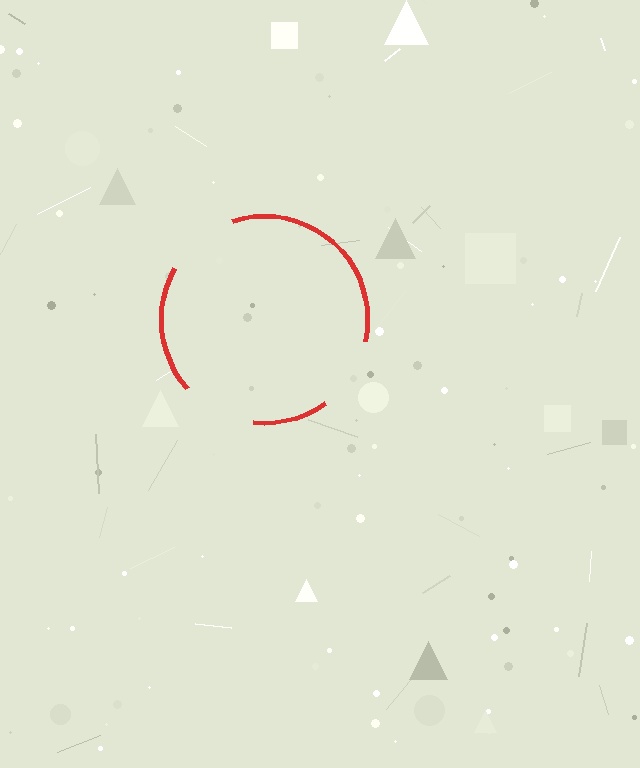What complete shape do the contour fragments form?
The contour fragments form a circle.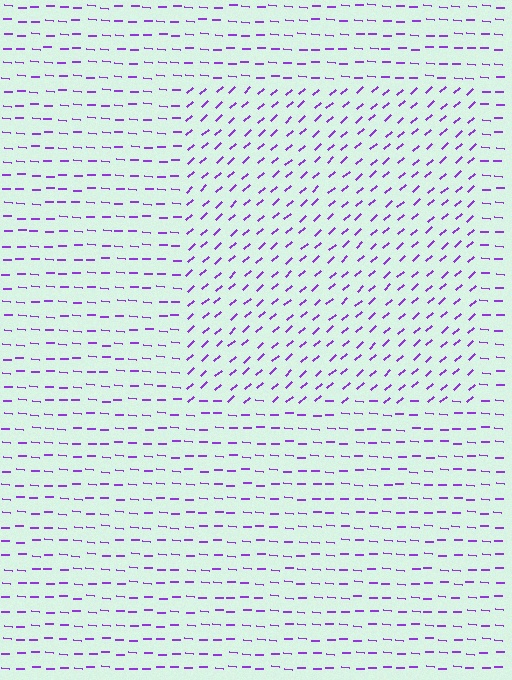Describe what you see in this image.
The image is filled with small purple line segments. A rectangle region in the image has lines oriented differently from the surrounding lines, creating a visible texture boundary.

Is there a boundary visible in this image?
Yes, there is a texture boundary formed by a change in line orientation.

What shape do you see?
I see a rectangle.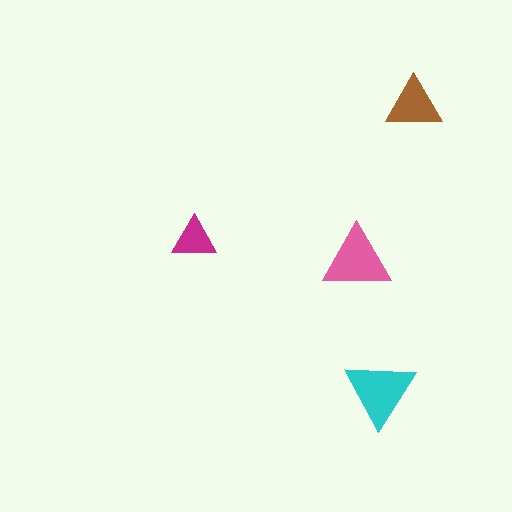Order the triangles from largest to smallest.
the cyan one, the pink one, the brown one, the magenta one.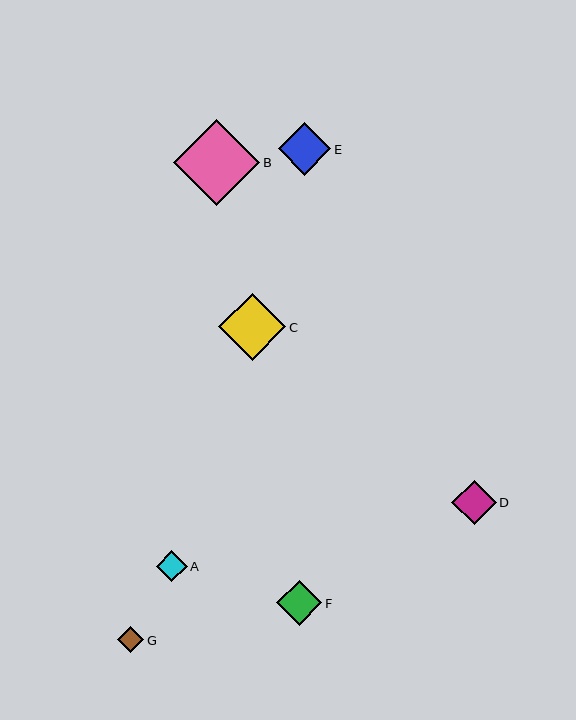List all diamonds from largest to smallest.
From largest to smallest: B, C, E, F, D, A, G.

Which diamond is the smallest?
Diamond G is the smallest with a size of approximately 26 pixels.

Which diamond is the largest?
Diamond B is the largest with a size of approximately 87 pixels.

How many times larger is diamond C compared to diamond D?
Diamond C is approximately 1.5 times the size of diamond D.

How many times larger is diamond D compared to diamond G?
Diamond D is approximately 1.7 times the size of diamond G.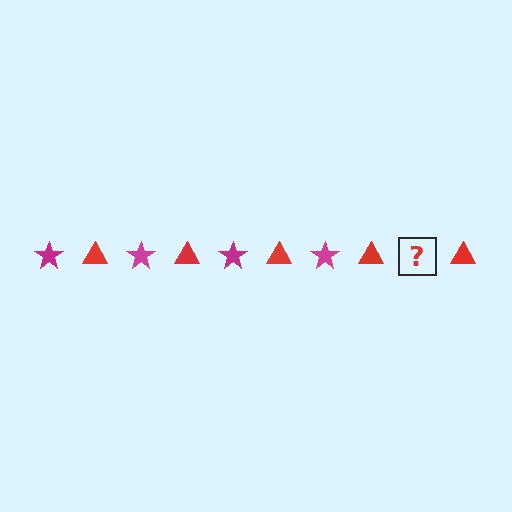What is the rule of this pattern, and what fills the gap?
The rule is that the pattern alternates between magenta star and red triangle. The gap should be filled with a magenta star.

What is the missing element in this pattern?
The missing element is a magenta star.